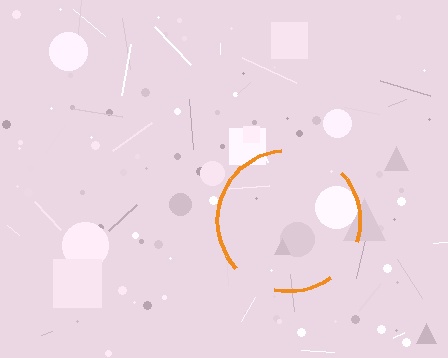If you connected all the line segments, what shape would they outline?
They would outline a circle.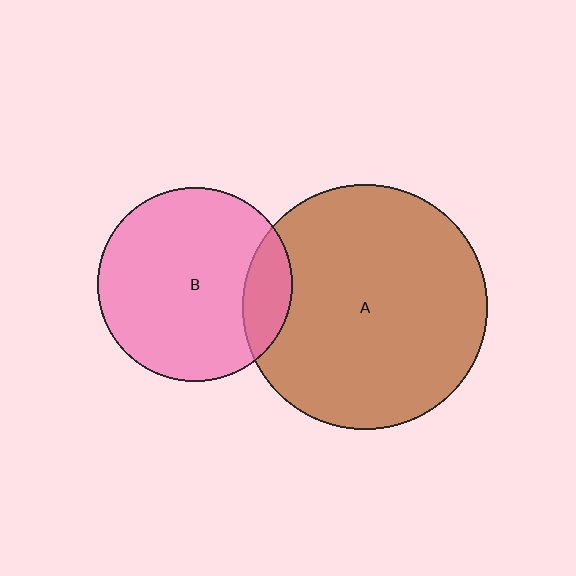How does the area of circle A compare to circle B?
Approximately 1.6 times.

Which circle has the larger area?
Circle A (brown).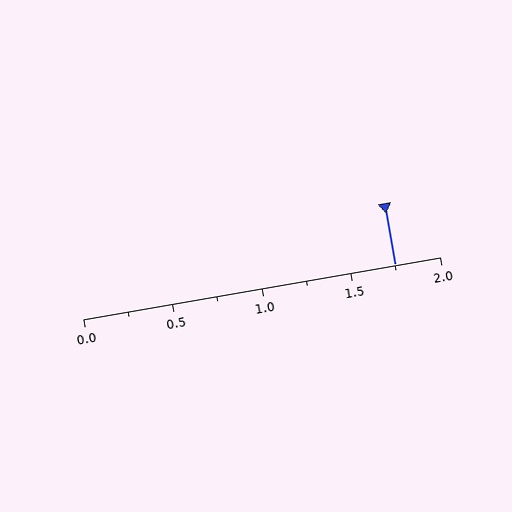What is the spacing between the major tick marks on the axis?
The major ticks are spaced 0.5 apart.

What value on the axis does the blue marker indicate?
The marker indicates approximately 1.75.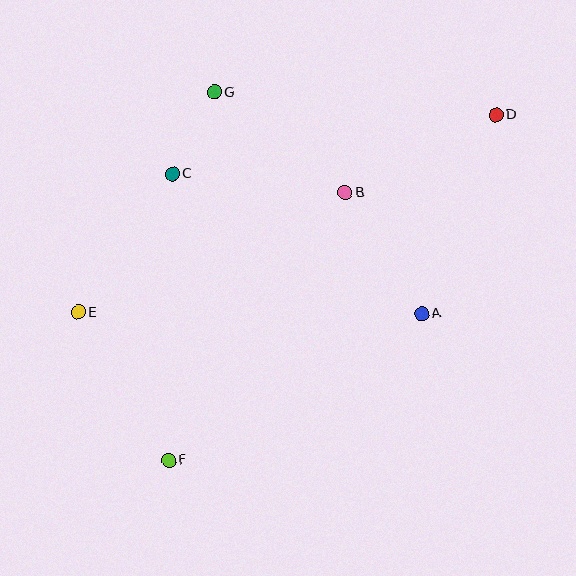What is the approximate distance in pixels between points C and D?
The distance between C and D is approximately 329 pixels.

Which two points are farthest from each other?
Points D and F are farthest from each other.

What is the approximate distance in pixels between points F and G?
The distance between F and G is approximately 371 pixels.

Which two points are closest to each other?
Points C and G are closest to each other.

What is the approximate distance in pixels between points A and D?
The distance between A and D is approximately 212 pixels.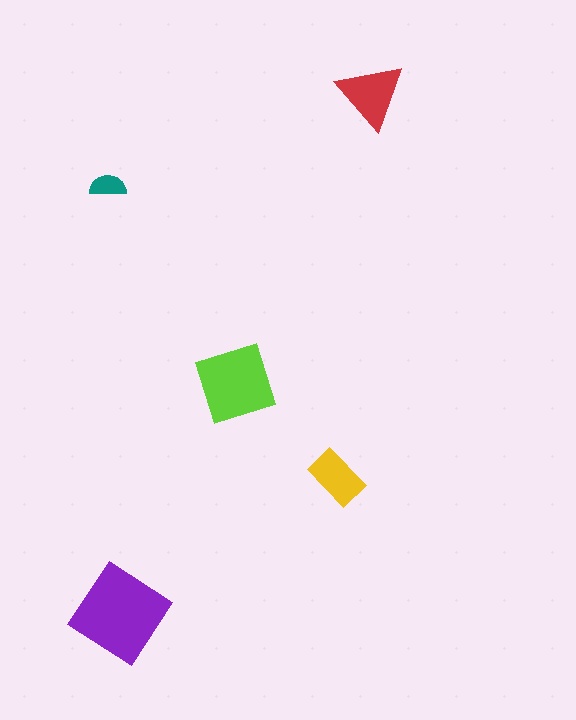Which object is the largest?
The purple diamond.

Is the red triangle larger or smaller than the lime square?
Smaller.